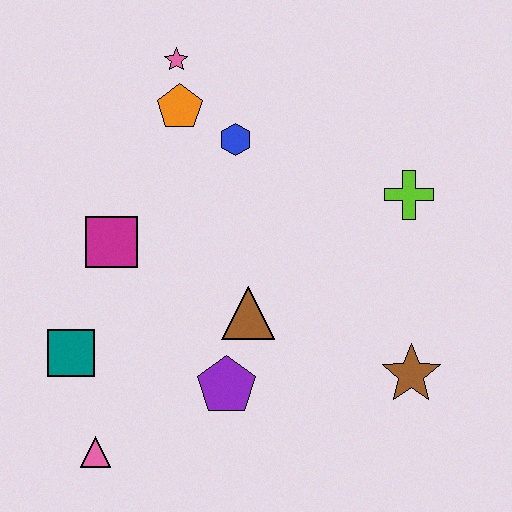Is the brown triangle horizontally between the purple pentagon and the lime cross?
Yes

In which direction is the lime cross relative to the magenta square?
The lime cross is to the right of the magenta square.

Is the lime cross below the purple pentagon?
No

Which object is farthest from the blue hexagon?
The pink triangle is farthest from the blue hexagon.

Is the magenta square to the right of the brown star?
No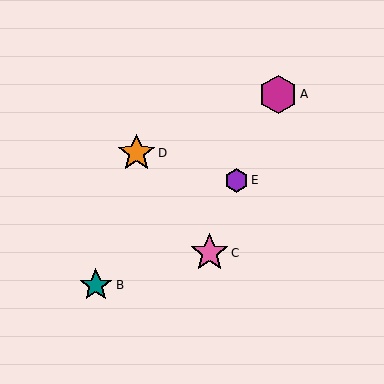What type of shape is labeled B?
Shape B is a teal star.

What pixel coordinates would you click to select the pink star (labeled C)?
Click at (210, 253) to select the pink star C.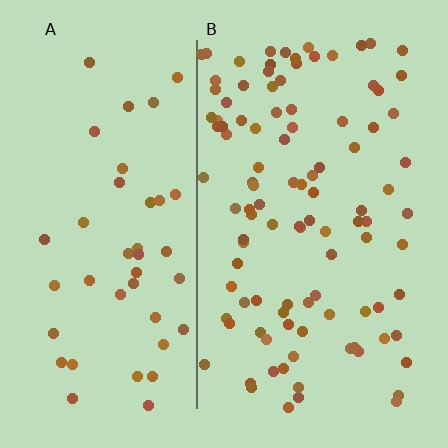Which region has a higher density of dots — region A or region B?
B (the right).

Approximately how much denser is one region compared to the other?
Approximately 2.4× — region B over region A.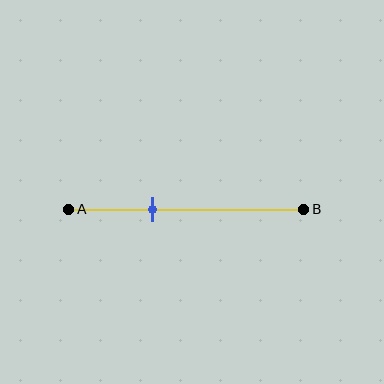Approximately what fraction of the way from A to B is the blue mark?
The blue mark is approximately 35% of the way from A to B.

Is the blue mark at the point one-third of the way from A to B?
Yes, the mark is approximately at the one-third point.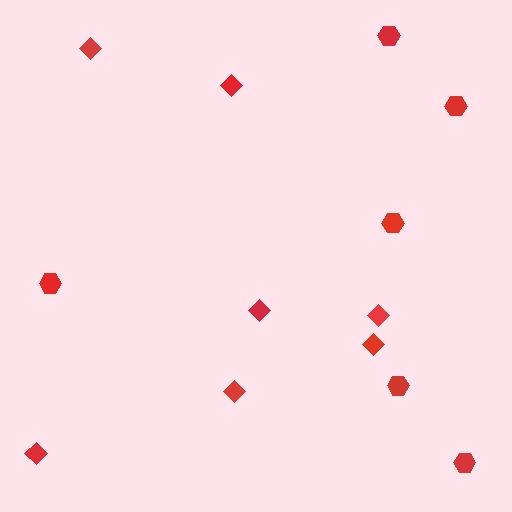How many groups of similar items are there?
There are 2 groups: one group of diamonds (7) and one group of hexagons (6).